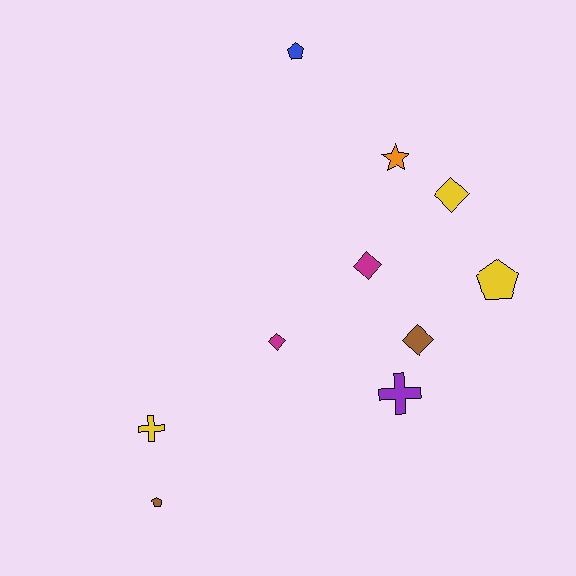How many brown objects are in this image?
There are 2 brown objects.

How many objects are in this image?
There are 10 objects.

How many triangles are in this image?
There are no triangles.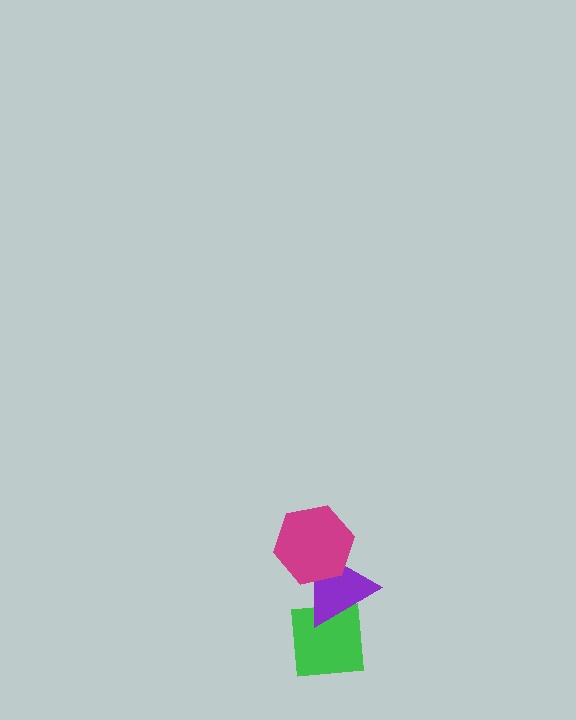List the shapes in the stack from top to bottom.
From top to bottom: the magenta hexagon, the purple triangle, the green square.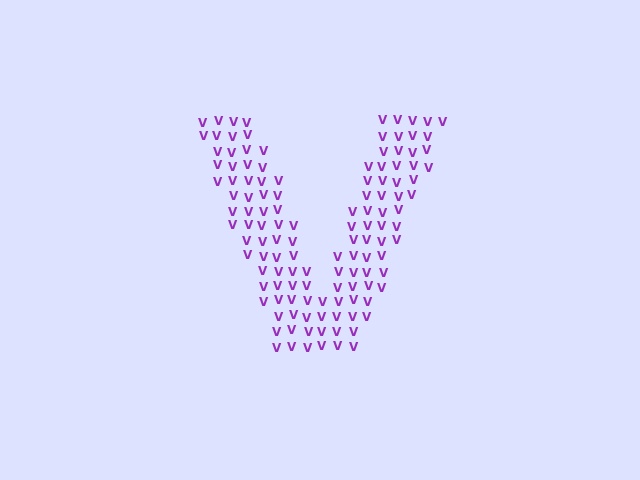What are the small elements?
The small elements are letter V's.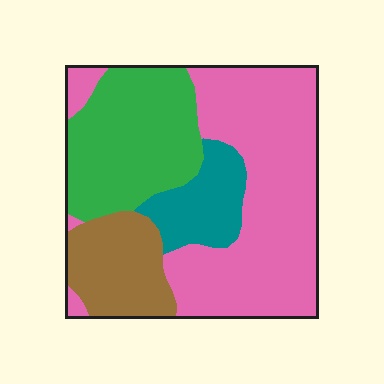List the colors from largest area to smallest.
From largest to smallest: pink, green, brown, teal.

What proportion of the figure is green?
Green takes up between a quarter and a half of the figure.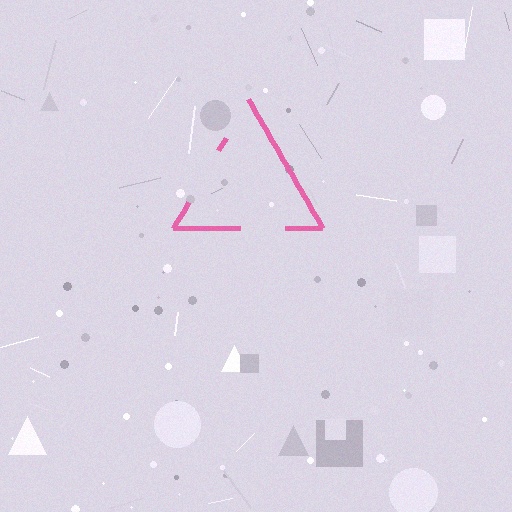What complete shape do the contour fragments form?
The contour fragments form a triangle.